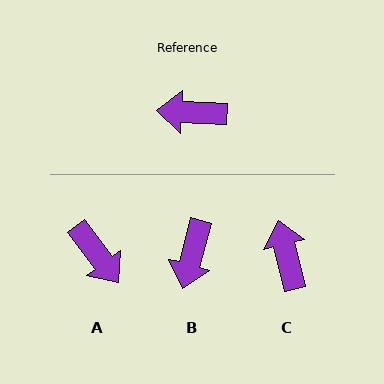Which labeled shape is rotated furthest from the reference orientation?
A, about 130 degrees away.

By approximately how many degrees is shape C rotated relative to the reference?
Approximately 73 degrees clockwise.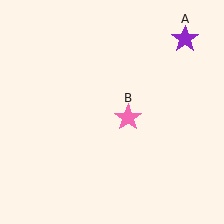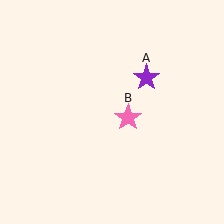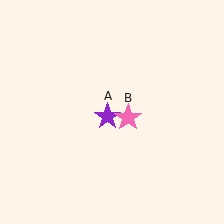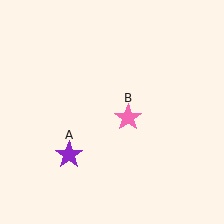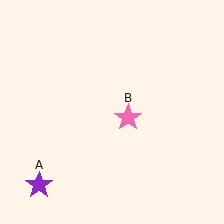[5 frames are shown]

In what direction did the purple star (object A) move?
The purple star (object A) moved down and to the left.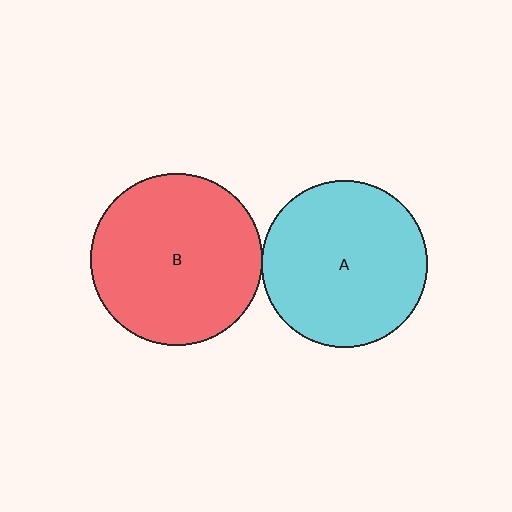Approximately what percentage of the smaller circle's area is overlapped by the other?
Approximately 5%.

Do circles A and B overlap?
Yes.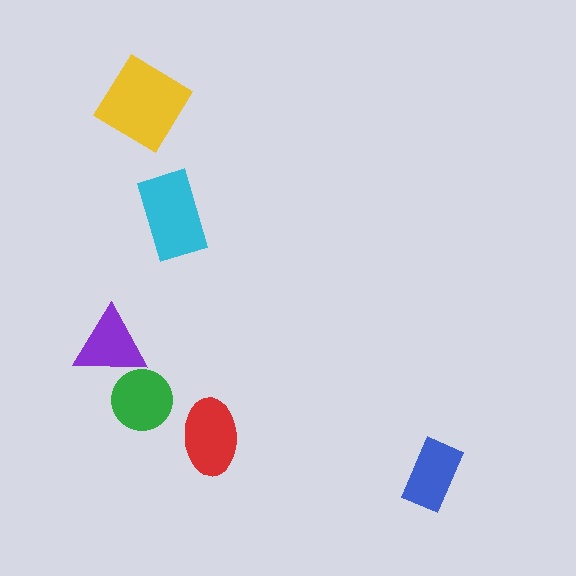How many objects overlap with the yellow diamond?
0 objects overlap with the yellow diamond.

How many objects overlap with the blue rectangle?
0 objects overlap with the blue rectangle.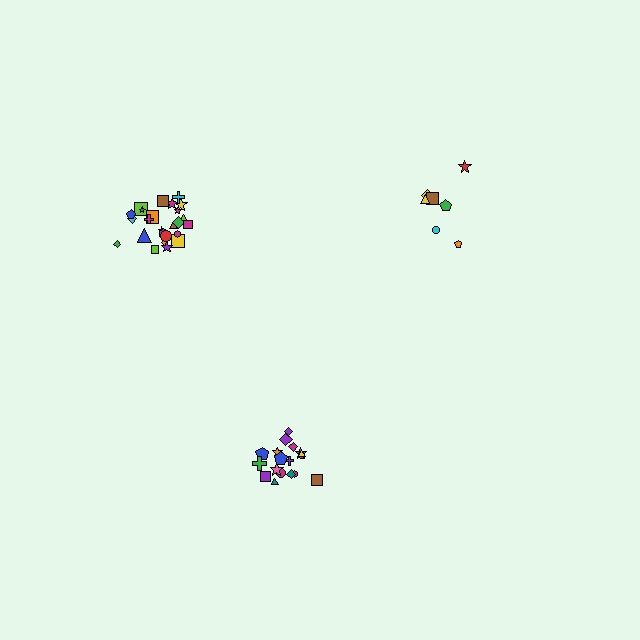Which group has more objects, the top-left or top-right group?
The top-left group.